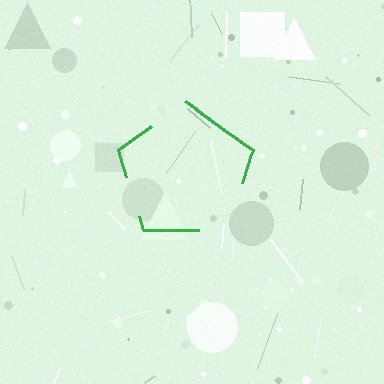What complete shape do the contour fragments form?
The contour fragments form a pentagon.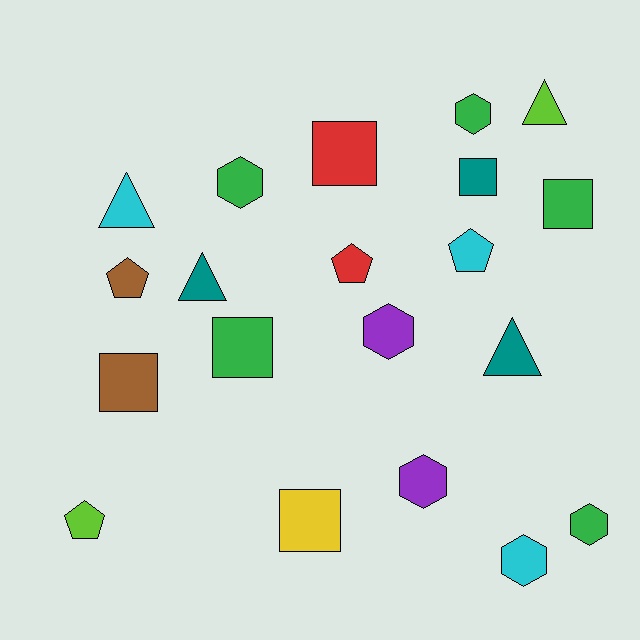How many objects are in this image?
There are 20 objects.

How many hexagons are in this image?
There are 6 hexagons.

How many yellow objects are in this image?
There is 1 yellow object.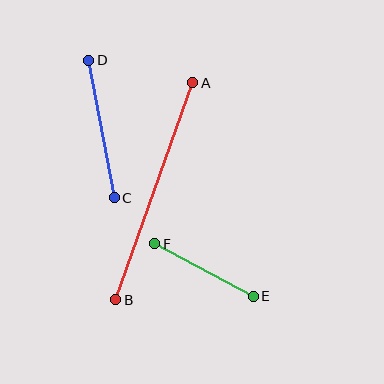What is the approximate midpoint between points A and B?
The midpoint is at approximately (154, 191) pixels.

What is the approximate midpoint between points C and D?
The midpoint is at approximately (102, 129) pixels.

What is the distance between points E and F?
The distance is approximately 112 pixels.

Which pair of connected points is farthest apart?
Points A and B are farthest apart.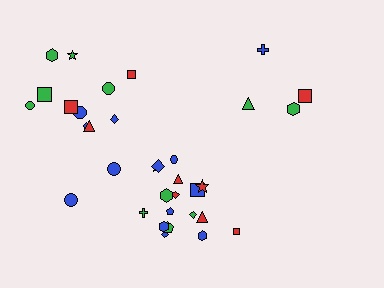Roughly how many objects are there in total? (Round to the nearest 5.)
Roughly 35 objects in total.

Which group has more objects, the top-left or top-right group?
The top-left group.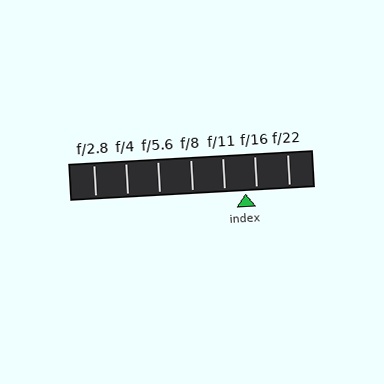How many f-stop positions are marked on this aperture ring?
There are 7 f-stop positions marked.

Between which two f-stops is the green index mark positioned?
The index mark is between f/11 and f/16.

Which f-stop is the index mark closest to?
The index mark is closest to f/16.